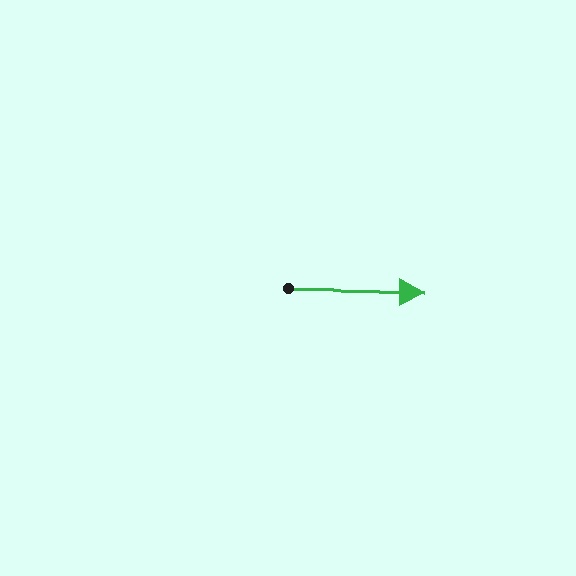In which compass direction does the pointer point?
East.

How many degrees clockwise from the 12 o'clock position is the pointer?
Approximately 92 degrees.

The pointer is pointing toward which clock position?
Roughly 3 o'clock.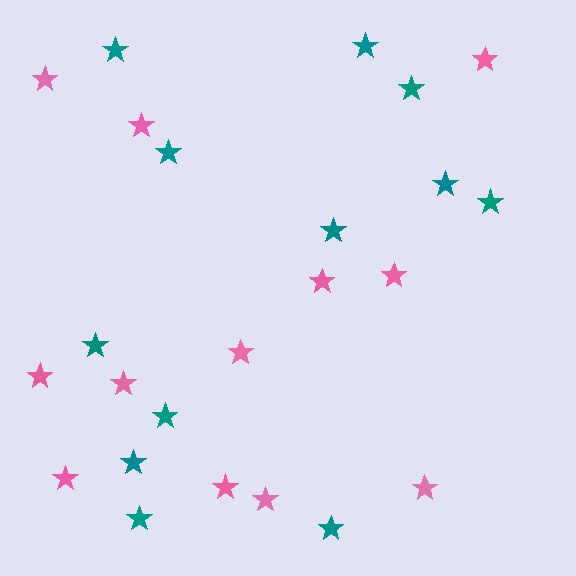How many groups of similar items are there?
There are 2 groups: one group of teal stars (12) and one group of pink stars (12).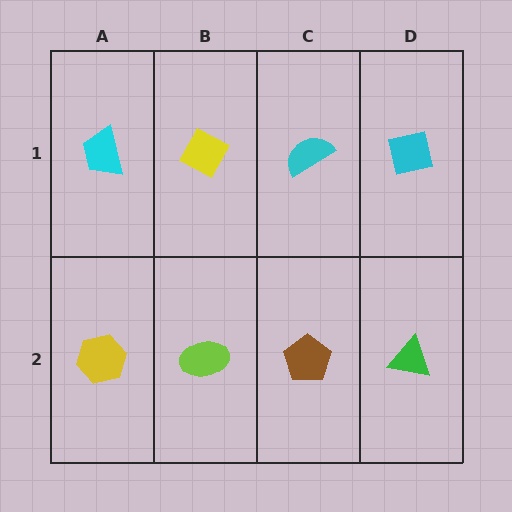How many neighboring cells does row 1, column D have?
2.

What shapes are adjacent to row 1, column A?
A yellow hexagon (row 2, column A), a yellow diamond (row 1, column B).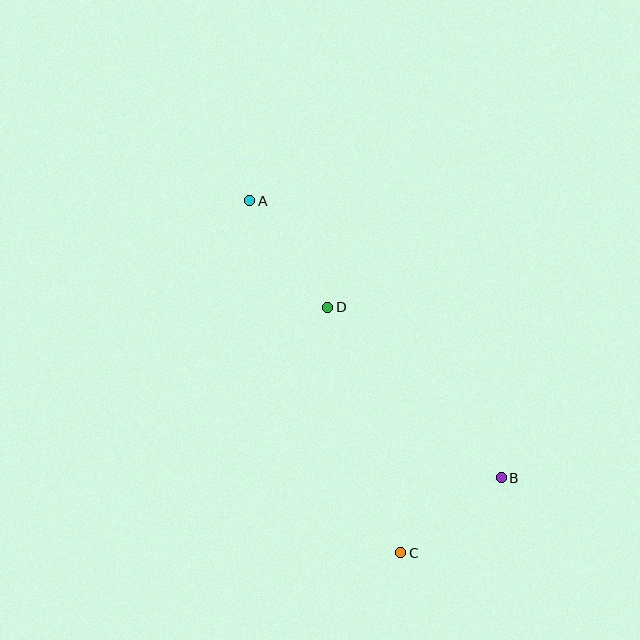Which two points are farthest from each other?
Points A and C are farthest from each other.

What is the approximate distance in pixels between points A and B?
The distance between A and B is approximately 374 pixels.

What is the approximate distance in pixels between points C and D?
The distance between C and D is approximately 256 pixels.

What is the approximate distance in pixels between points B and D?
The distance between B and D is approximately 244 pixels.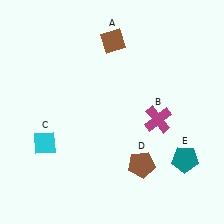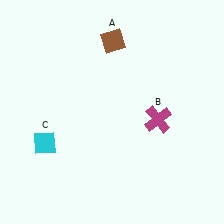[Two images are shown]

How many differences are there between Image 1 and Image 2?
There are 2 differences between the two images.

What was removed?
The brown pentagon (D), the teal pentagon (E) were removed in Image 2.